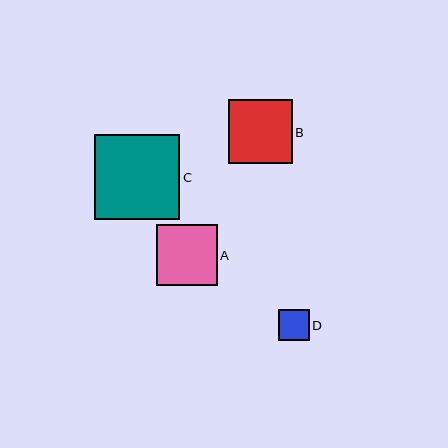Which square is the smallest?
Square D is the smallest with a size of approximately 31 pixels.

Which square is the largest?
Square C is the largest with a size of approximately 85 pixels.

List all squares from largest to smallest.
From largest to smallest: C, B, A, D.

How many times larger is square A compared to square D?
Square A is approximately 2.0 times the size of square D.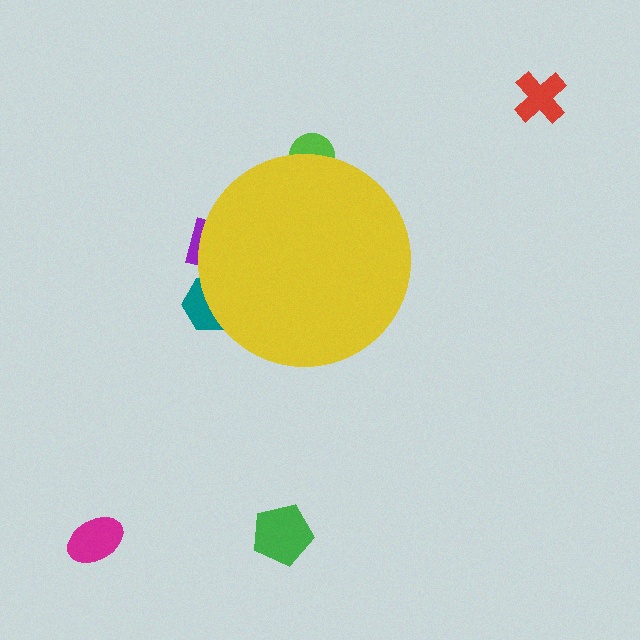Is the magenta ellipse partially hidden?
No, the magenta ellipse is fully visible.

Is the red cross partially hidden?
No, the red cross is fully visible.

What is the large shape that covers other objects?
A yellow circle.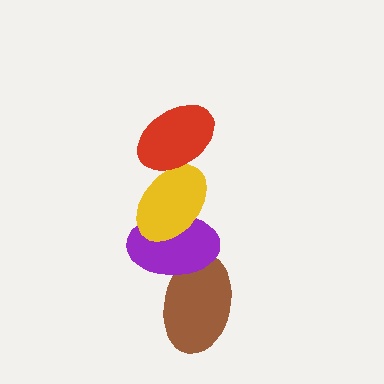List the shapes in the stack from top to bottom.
From top to bottom: the red ellipse, the yellow ellipse, the purple ellipse, the brown ellipse.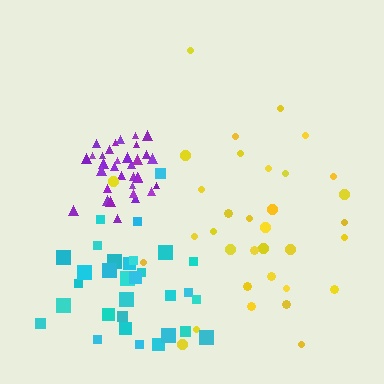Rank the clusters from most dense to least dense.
purple, cyan, yellow.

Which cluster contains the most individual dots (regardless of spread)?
Yellow (34).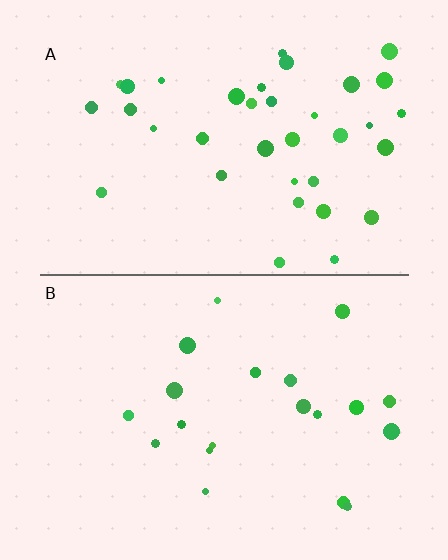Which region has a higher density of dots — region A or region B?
A (the top).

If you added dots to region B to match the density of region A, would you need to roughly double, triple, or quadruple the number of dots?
Approximately double.